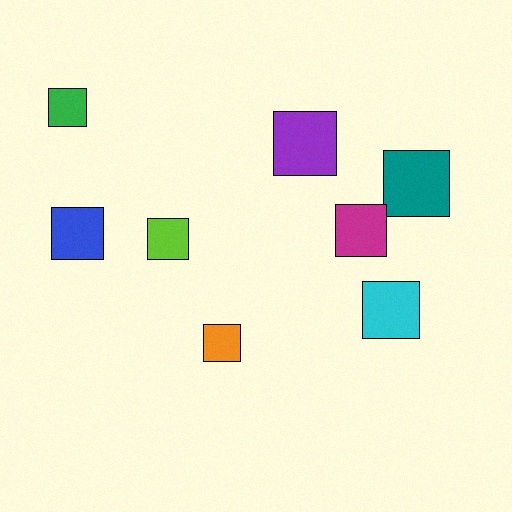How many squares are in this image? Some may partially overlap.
There are 8 squares.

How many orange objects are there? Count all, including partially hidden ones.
There is 1 orange object.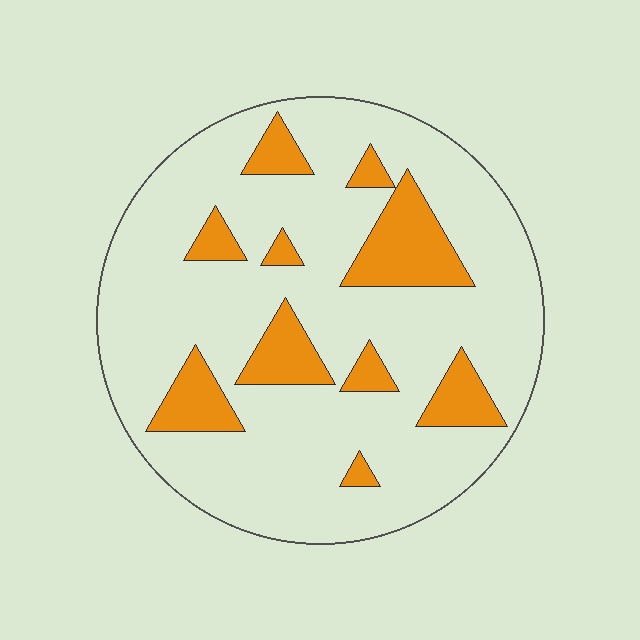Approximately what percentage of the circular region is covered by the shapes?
Approximately 20%.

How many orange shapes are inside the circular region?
10.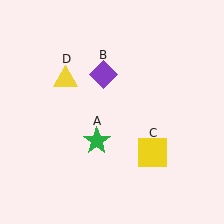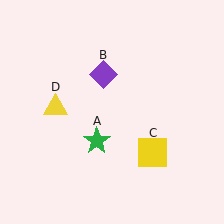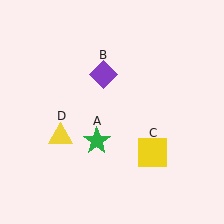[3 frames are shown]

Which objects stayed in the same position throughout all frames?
Green star (object A) and purple diamond (object B) and yellow square (object C) remained stationary.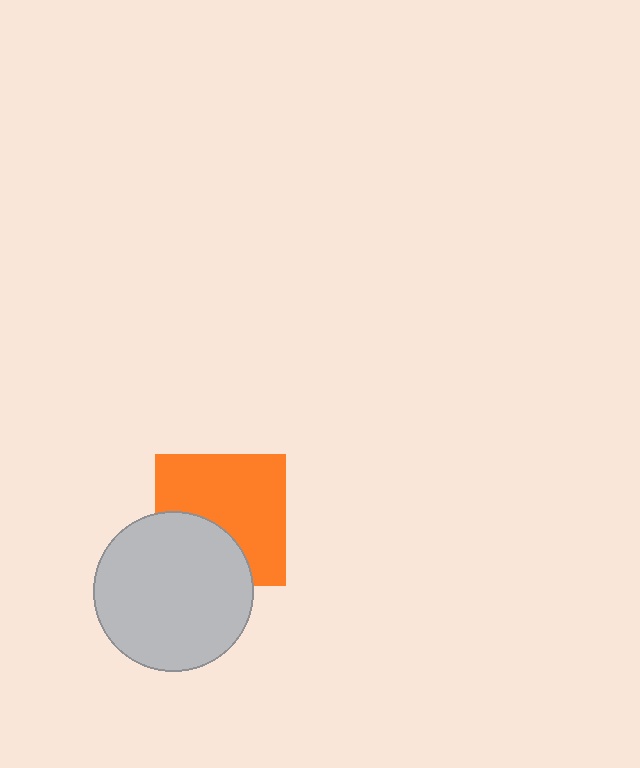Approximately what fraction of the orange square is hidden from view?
Roughly 35% of the orange square is hidden behind the light gray circle.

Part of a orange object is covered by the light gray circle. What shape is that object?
It is a square.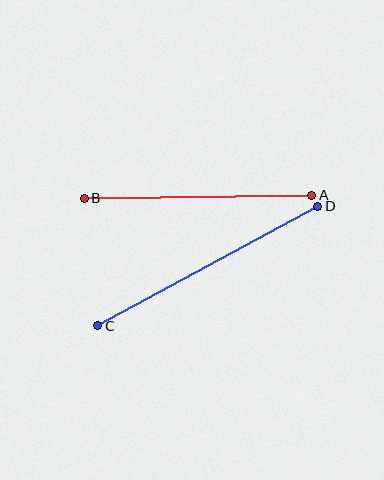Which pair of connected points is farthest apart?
Points C and D are farthest apart.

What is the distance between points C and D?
The distance is approximately 250 pixels.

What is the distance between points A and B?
The distance is approximately 228 pixels.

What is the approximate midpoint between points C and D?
The midpoint is at approximately (208, 266) pixels.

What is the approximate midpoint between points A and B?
The midpoint is at approximately (198, 197) pixels.